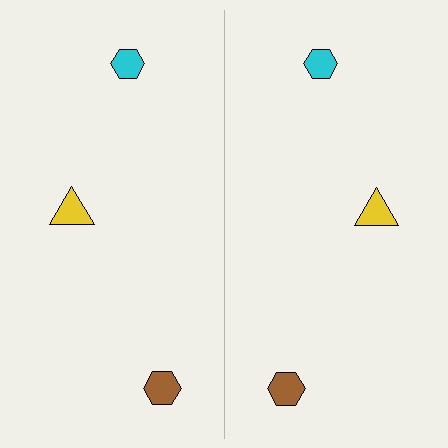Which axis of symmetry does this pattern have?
The pattern has a vertical axis of symmetry running through the center of the image.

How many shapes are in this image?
There are 6 shapes in this image.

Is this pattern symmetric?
Yes, this pattern has bilateral (reflection) symmetry.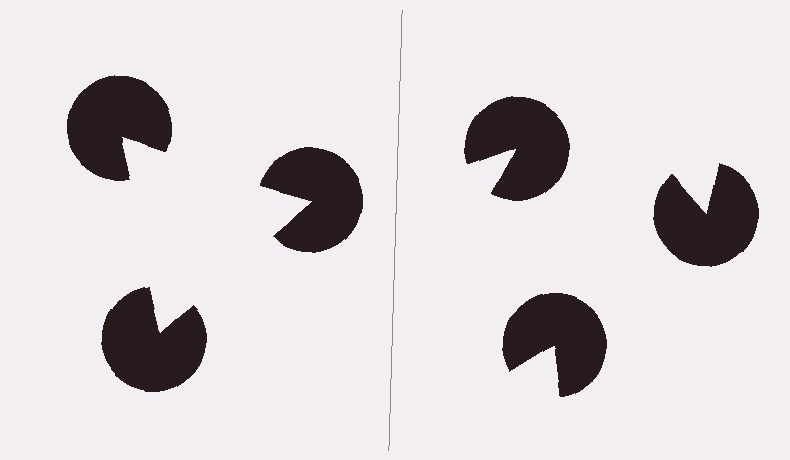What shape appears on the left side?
An illusory triangle.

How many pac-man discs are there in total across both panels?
6 — 3 on each side.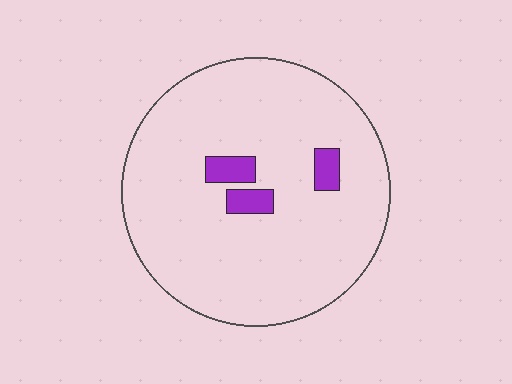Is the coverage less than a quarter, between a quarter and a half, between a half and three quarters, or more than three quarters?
Less than a quarter.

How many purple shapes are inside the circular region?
3.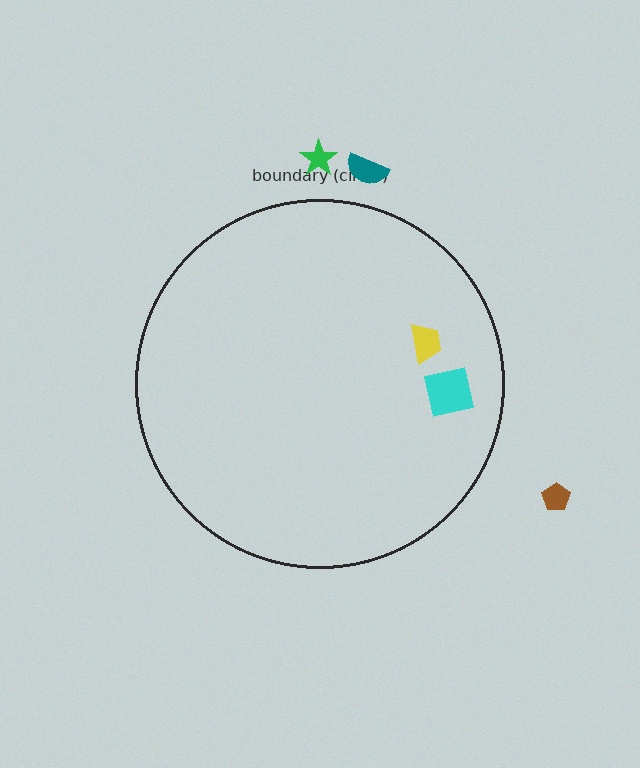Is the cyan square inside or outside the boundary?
Inside.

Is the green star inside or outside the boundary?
Outside.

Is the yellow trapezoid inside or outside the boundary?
Inside.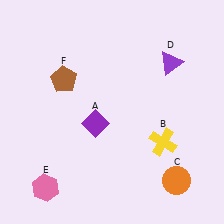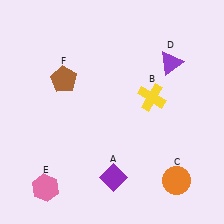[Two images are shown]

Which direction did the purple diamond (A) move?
The purple diamond (A) moved down.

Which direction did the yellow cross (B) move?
The yellow cross (B) moved up.